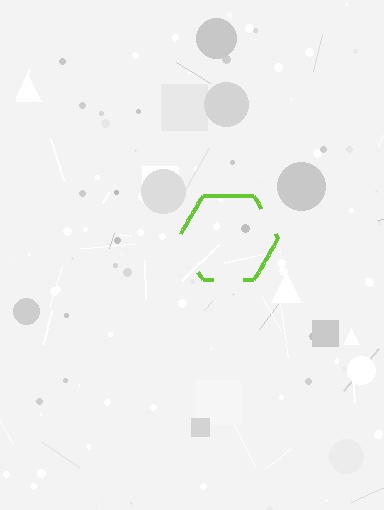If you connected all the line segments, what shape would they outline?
They would outline a hexagon.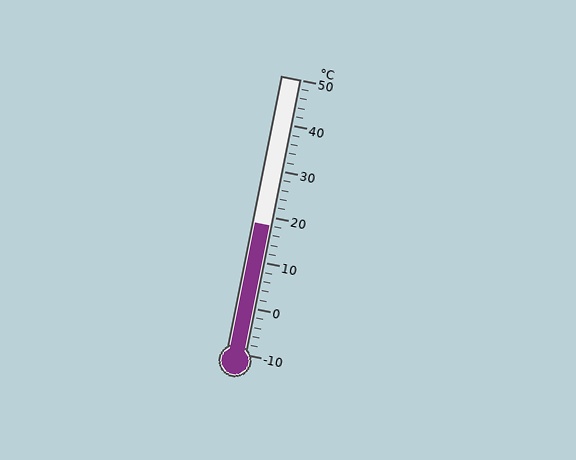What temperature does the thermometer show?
The thermometer shows approximately 18°C.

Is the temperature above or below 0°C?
The temperature is above 0°C.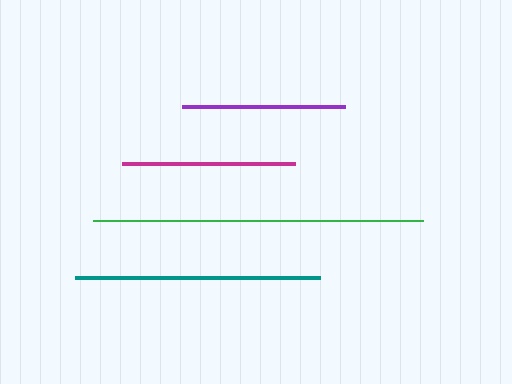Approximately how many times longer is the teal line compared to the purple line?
The teal line is approximately 1.5 times the length of the purple line.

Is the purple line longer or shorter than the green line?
The green line is longer than the purple line.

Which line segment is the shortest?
The purple line is the shortest at approximately 163 pixels.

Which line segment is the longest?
The green line is the longest at approximately 330 pixels.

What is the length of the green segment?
The green segment is approximately 330 pixels long.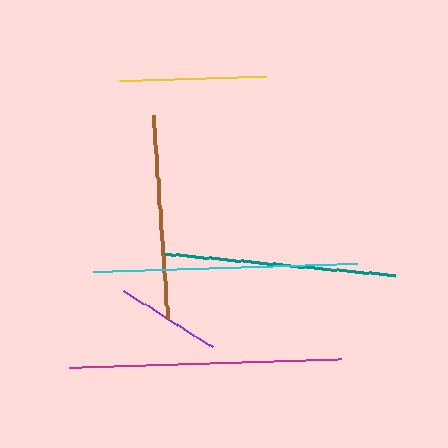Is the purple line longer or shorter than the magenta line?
The magenta line is longer than the purple line.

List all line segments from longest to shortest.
From longest to shortest: magenta, cyan, teal, brown, yellow, purple.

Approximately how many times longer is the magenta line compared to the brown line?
The magenta line is approximately 1.3 times the length of the brown line.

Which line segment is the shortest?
The purple line is the shortest at approximately 105 pixels.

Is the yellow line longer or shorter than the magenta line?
The magenta line is longer than the yellow line.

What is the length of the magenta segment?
The magenta segment is approximately 273 pixels long.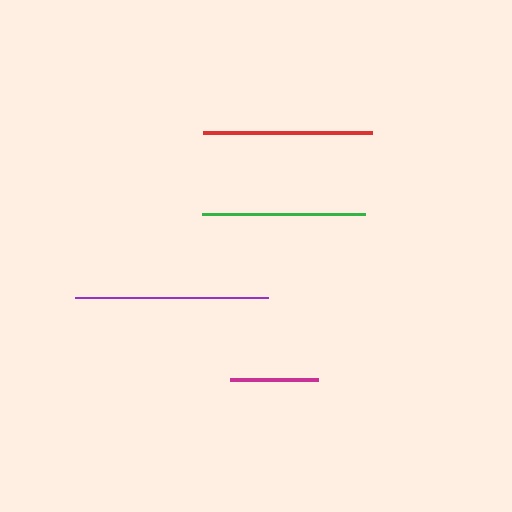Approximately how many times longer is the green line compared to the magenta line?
The green line is approximately 1.9 times the length of the magenta line.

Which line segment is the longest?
The purple line is the longest at approximately 193 pixels.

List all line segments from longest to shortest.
From longest to shortest: purple, red, green, magenta.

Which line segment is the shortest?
The magenta line is the shortest at approximately 88 pixels.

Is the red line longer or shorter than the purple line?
The purple line is longer than the red line.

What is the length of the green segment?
The green segment is approximately 163 pixels long.